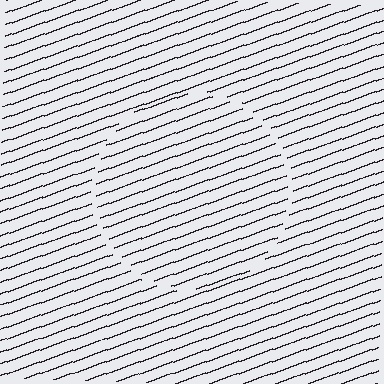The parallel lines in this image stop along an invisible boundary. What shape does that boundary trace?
An illusory circle. The interior of the shape contains the same grating, shifted by half a period — the contour is defined by the phase discontinuity where line-ends from the inner and outer gratings abut.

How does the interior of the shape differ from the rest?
The interior of the shape contains the same grating, shifted by half a period — the contour is defined by the phase discontinuity where line-ends from the inner and outer gratings abut.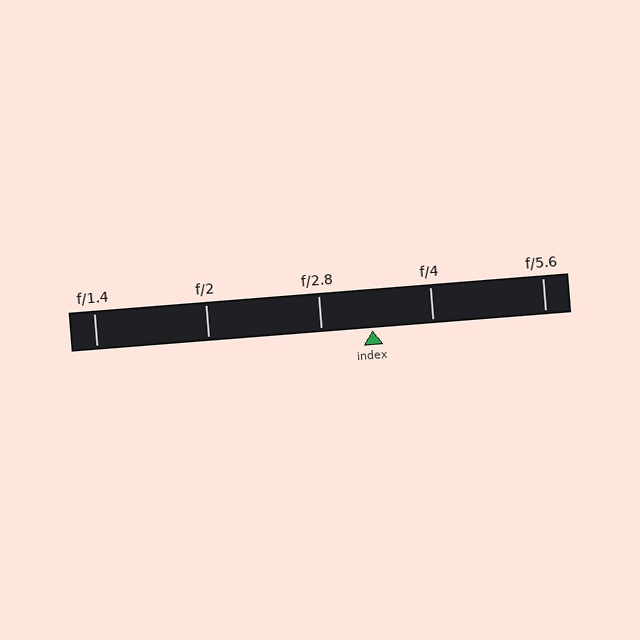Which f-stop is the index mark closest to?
The index mark is closest to f/2.8.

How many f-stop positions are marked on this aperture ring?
There are 5 f-stop positions marked.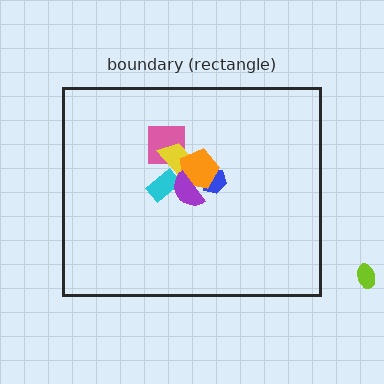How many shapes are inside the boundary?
6 inside, 1 outside.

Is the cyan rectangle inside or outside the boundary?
Inside.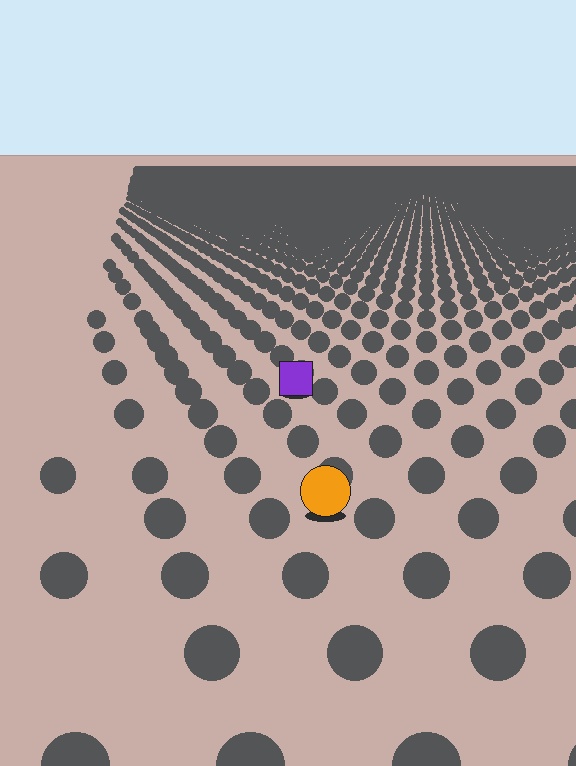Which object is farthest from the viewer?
The purple square is farthest from the viewer. It appears smaller and the ground texture around it is denser.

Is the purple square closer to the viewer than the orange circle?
No. The orange circle is closer — you can tell from the texture gradient: the ground texture is coarser near it.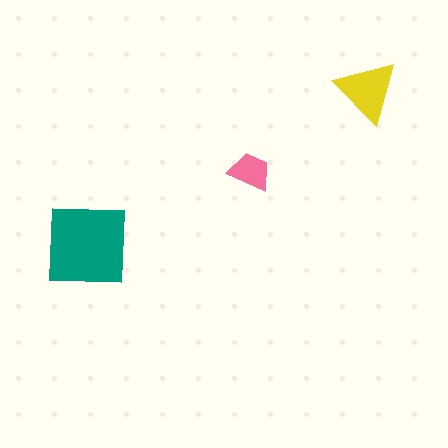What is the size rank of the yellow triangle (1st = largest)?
2nd.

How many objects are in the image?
There are 3 objects in the image.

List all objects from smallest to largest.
The pink trapezoid, the yellow triangle, the teal square.